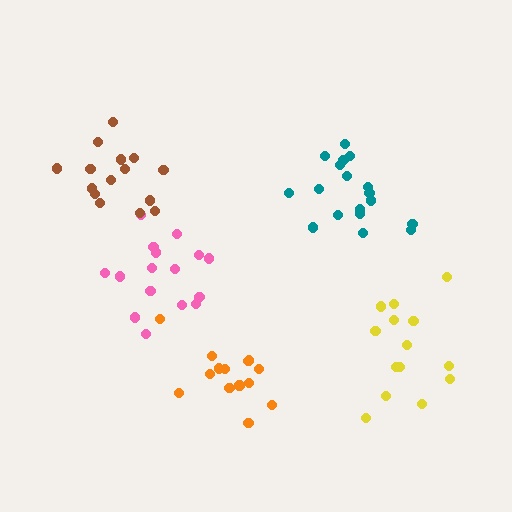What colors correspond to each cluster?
The clusters are colored: orange, teal, pink, brown, yellow.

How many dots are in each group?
Group 1: 14 dots, Group 2: 18 dots, Group 3: 16 dots, Group 4: 15 dots, Group 5: 14 dots (77 total).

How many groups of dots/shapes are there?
There are 5 groups.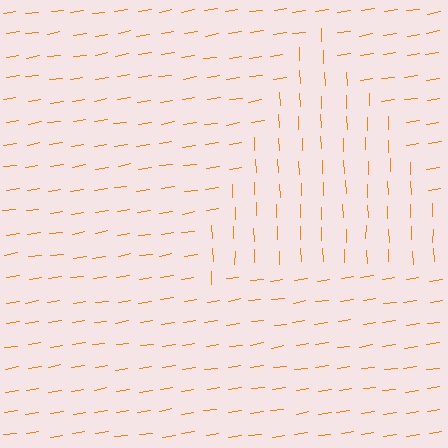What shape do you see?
I see a triangle.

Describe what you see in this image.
The image is filled with small orange line segments. A triangle region in the image has lines oriented differently from the surrounding lines, creating a visible texture boundary.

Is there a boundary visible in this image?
Yes, there is a texture boundary formed by a change in line orientation.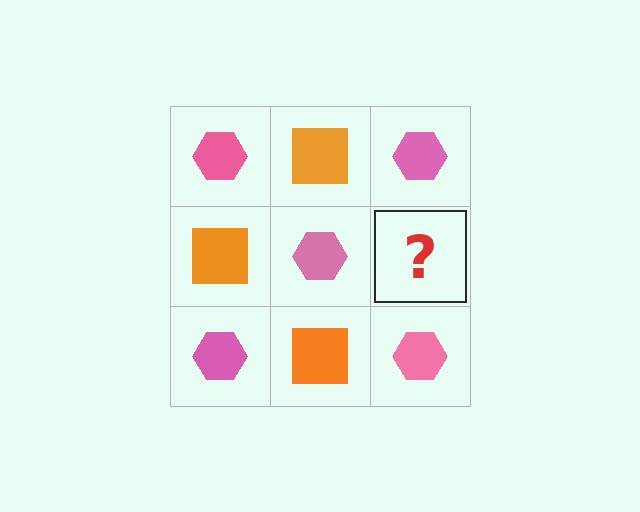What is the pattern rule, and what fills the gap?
The rule is that it alternates pink hexagon and orange square in a checkerboard pattern. The gap should be filled with an orange square.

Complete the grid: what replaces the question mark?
The question mark should be replaced with an orange square.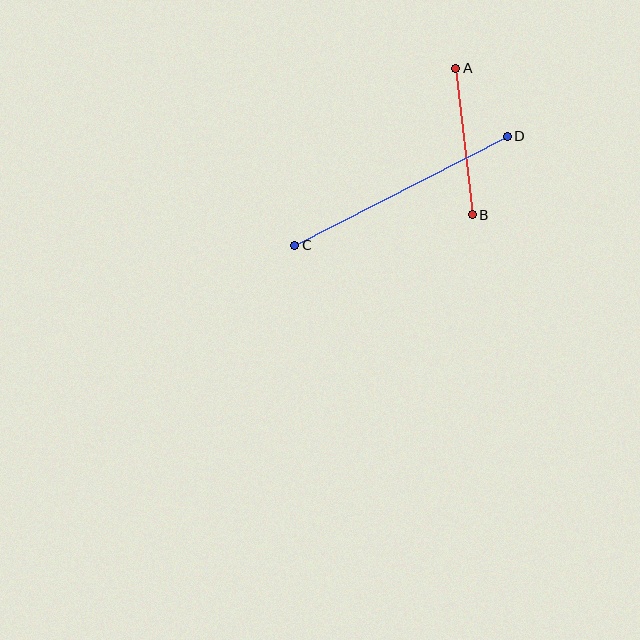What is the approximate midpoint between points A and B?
The midpoint is at approximately (464, 142) pixels.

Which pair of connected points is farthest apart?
Points C and D are farthest apart.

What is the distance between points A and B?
The distance is approximately 147 pixels.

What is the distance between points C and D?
The distance is approximately 239 pixels.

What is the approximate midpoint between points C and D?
The midpoint is at approximately (401, 191) pixels.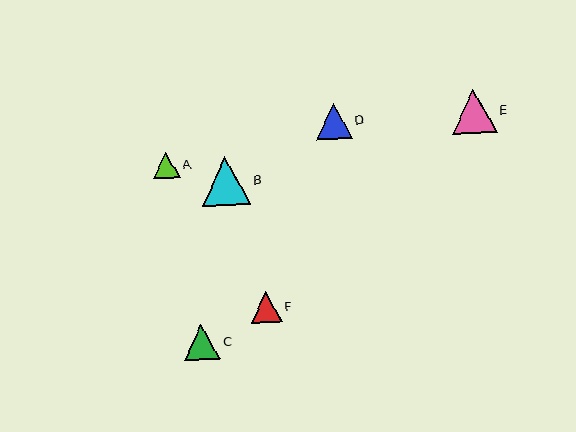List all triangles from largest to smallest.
From largest to smallest: B, E, D, C, F, A.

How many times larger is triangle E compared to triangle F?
Triangle E is approximately 1.4 times the size of triangle F.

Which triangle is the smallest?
Triangle A is the smallest with a size of approximately 26 pixels.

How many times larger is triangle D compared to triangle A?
Triangle D is approximately 1.4 times the size of triangle A.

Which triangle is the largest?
Triangle B is the largest with a size of approximately 49 pixels.